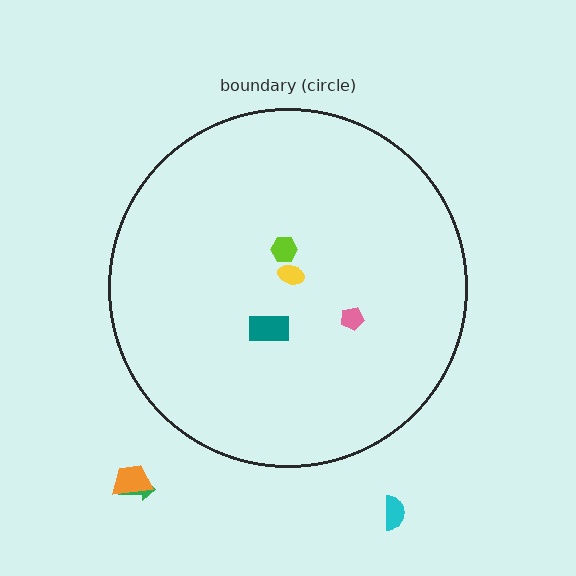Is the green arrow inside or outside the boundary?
Outside.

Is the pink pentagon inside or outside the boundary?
Inside.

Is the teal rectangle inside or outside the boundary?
Inside.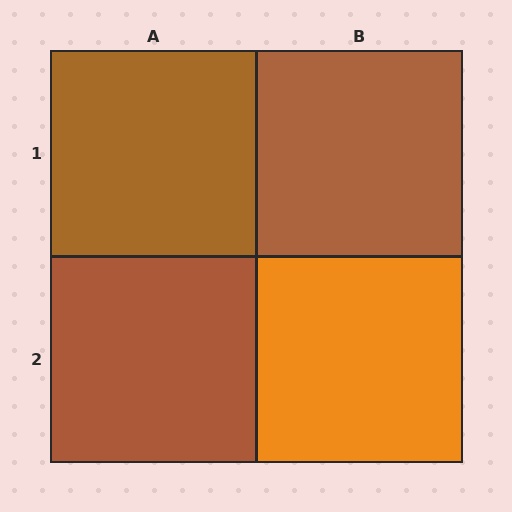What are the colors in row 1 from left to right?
Brown, brown.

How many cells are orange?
1 cell is orange.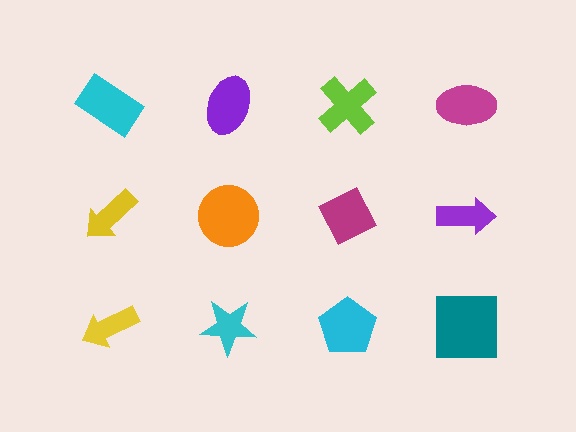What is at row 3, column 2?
A cyan star.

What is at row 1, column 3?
A lime cross.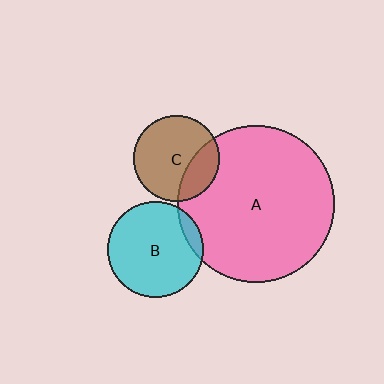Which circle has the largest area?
Circle A (pink).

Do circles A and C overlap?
Yes.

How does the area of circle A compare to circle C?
Approximately 3.3 times.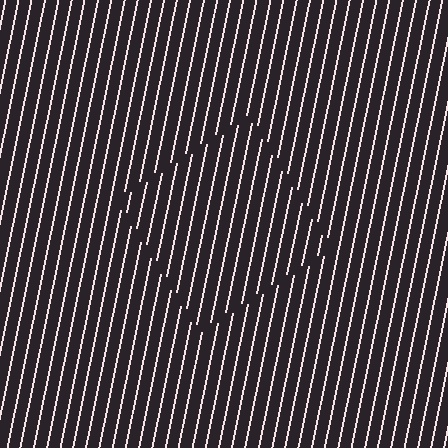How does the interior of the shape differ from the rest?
The interior of the shape contains the same grating, shifted by half a period — the contour is defined by the phase discontinuity where line-ends from the inner and outer gratings abut.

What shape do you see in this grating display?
An illusory square. The interior of the shape contains the same grating, shifted by half a period — the contour is defined by the phase discontinuity where line-ends from the inner and outer gratings abut.